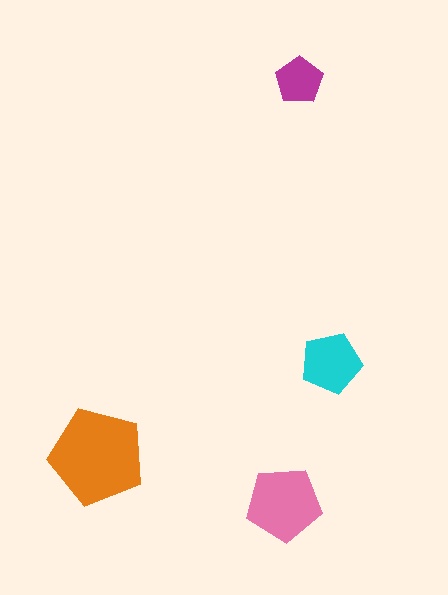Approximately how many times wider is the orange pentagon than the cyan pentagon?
About 1.5 times wider.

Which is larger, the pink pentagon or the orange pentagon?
The orange one.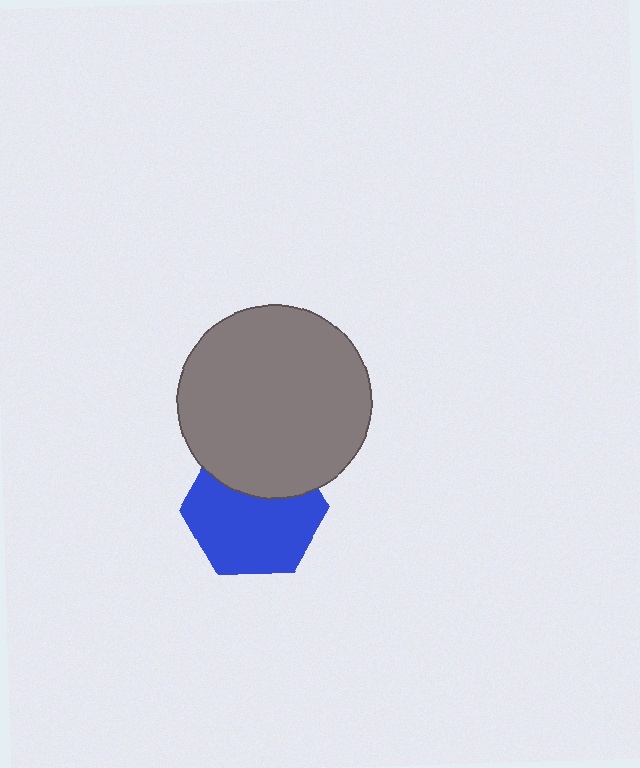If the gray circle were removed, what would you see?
You would see the complete blue hexagon.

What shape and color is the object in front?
The object in front is a gray circle.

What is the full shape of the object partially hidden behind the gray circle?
The partially hidden object is a blue hexagon.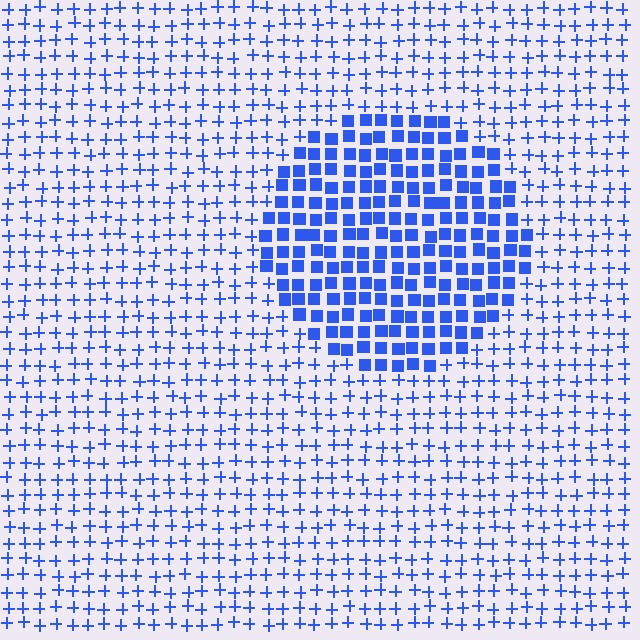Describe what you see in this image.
The image is filled with small blue elements arranged in a uniform grid. A circle-shaped region contains squares, while the surrounding area contains plus signs. The boundary is defined purely by the change in element shape.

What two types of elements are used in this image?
The image uses squares inside the circle region and plus signs outside it.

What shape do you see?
I see a circle.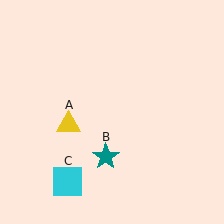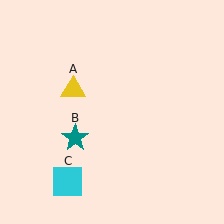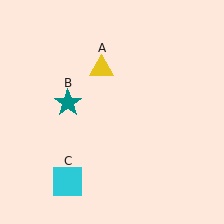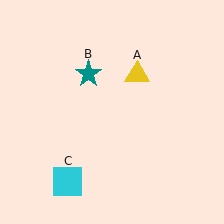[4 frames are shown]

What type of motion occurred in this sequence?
The yellow triangle (object A), teal star (object B) rotated clockwise around the center of the scene.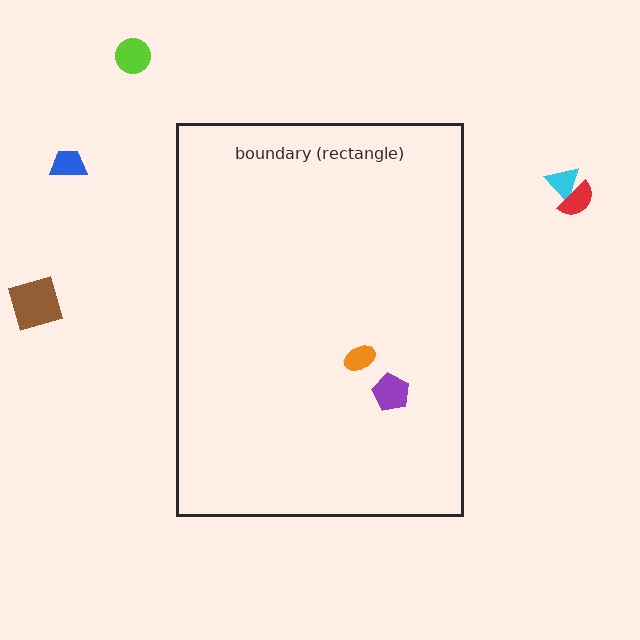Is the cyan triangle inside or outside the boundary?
Outside.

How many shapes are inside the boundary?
2 inside, 5 outside.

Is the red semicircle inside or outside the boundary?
Outside.